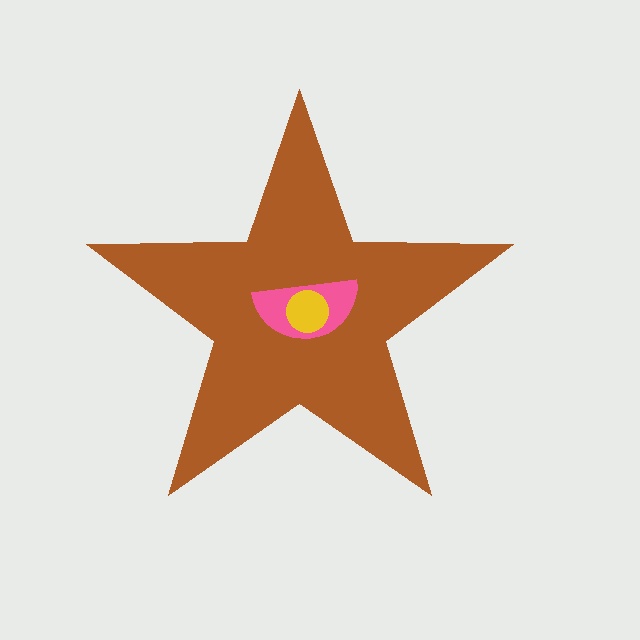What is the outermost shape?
The brown star.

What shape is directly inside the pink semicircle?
The yellow circle.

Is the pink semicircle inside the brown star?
Yes.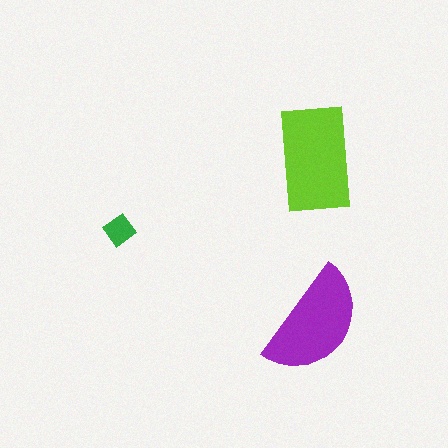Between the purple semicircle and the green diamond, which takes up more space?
The purple semicircle.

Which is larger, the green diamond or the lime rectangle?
The lime rectangle.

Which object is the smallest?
The green diamond.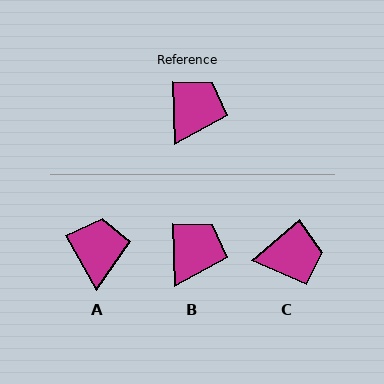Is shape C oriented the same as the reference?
No, it is off by about 52 degrees.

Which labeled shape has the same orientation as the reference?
B.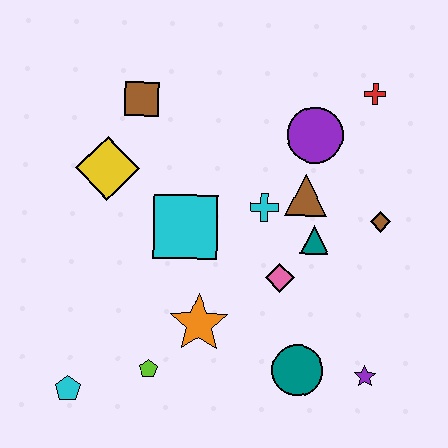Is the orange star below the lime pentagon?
No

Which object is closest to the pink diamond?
The teal triangle is closest to the pink diamond.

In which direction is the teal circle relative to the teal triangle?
The teal circle is below the teal triangle.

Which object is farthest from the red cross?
The cyan pentagon is farthest from the red cross.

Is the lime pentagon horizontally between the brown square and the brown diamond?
Yes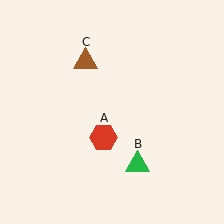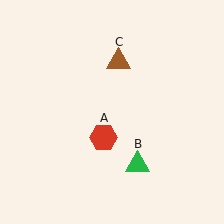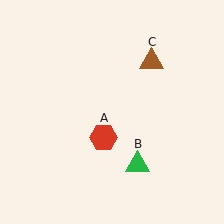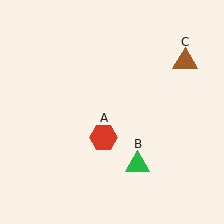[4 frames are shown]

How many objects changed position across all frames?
1 object changed position: brown triangle (object C).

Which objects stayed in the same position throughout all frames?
Red hexagon (object A) and green triangle (object B) remained stationary.